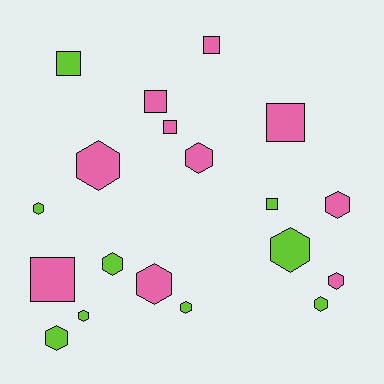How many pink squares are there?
There are 5 pink squares.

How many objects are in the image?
There are 19 objects.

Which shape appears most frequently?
Hexagon, with 12 objects.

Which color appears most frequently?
Pink, with 10 objects.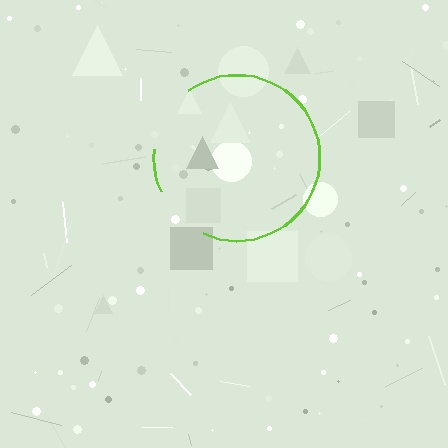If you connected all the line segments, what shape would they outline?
They would outline a circle.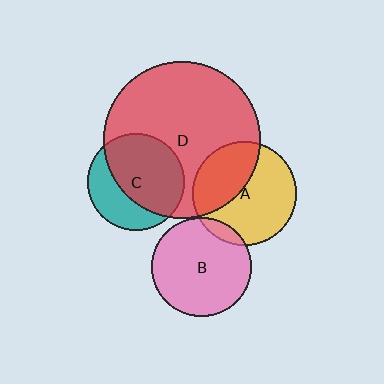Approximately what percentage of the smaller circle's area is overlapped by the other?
Approximately 65%.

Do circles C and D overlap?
Yes.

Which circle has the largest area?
Circle D (red).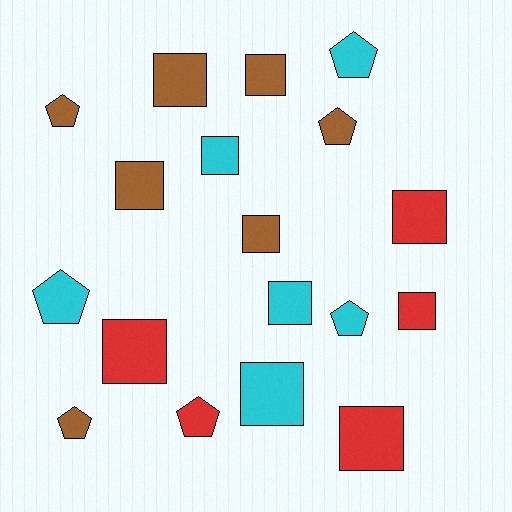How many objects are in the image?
There are 18 objects.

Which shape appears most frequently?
Square, with 11 objects.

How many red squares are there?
There are 4 red squares.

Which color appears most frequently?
Brown, with 7 objects.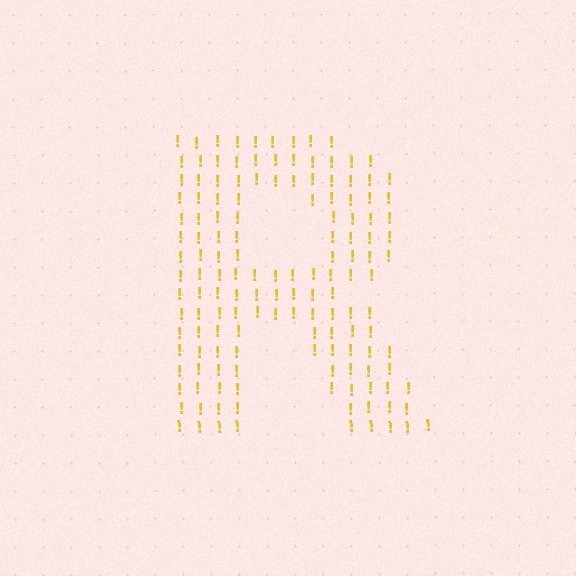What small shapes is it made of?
It is made of small exclamation marks.